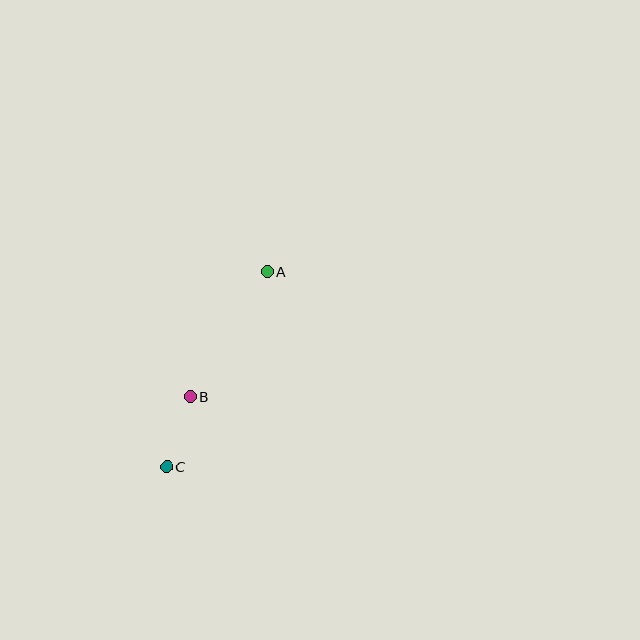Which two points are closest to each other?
Points B and C are closest to each other.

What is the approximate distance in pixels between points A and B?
The distance between A and B is approximately 147 pixels.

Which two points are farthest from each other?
Points A and C are farthest from each other.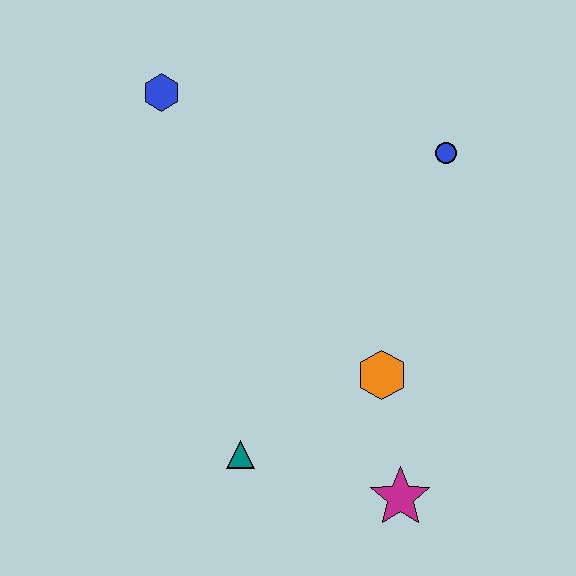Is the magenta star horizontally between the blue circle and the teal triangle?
Yes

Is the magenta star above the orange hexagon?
No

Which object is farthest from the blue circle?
The teal triangle is farthest from the blue circle.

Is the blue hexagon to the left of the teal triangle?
Yes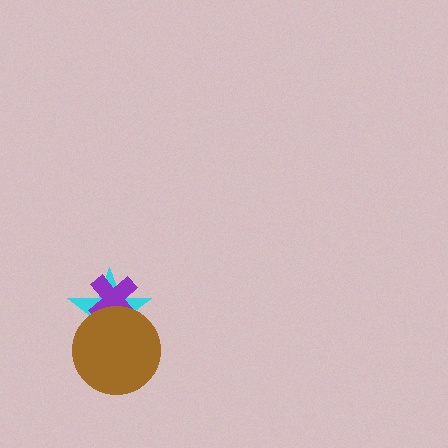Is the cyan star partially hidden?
Yes, it is partially covered by another shape.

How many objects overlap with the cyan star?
2 objects overlap with the cyan star.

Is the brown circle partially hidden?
No, no other shape covers it.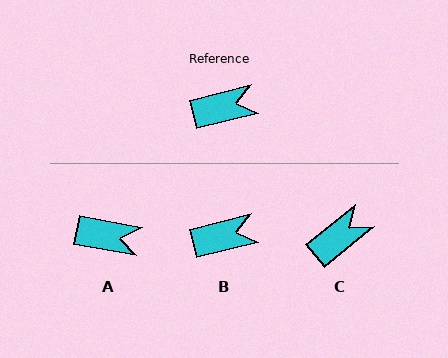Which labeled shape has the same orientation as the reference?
B.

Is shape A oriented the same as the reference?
No, it is off by about 25 degrees.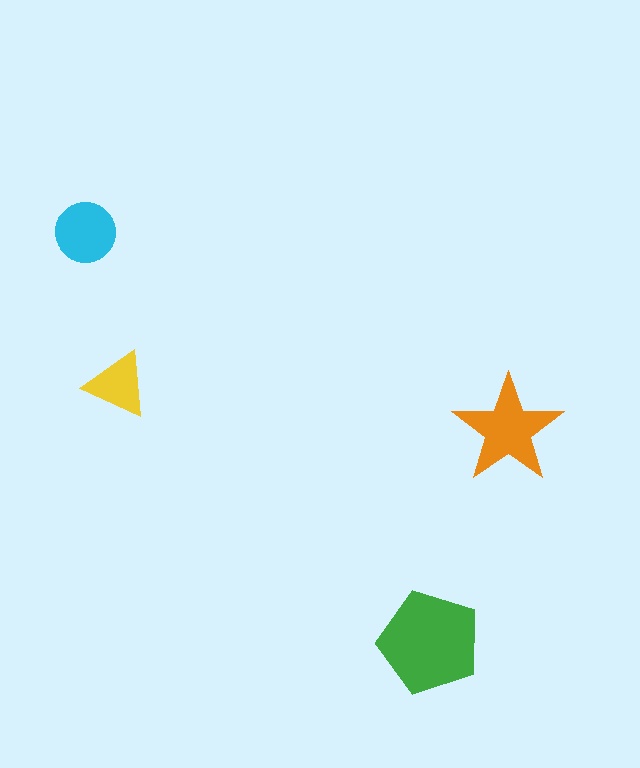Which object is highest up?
The cyan circle is topmost.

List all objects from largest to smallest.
The green pentagon, the orange star, the cyan circle, the yellow triangle.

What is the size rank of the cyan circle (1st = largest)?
3rd.